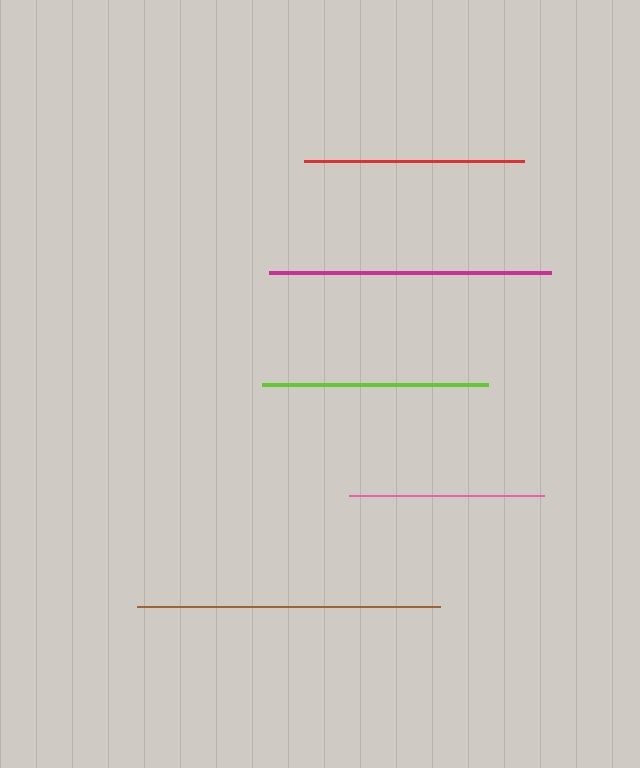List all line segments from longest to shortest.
From longest to shortest: brown, magenta, lime, red, pink.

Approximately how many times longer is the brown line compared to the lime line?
The brown line is approximately 1.3 times the length of the lime line.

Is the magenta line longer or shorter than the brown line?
The brown line is longer than the magenta line.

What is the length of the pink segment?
The pink segment is approximately 196 pixels long.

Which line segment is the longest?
The brown line is the longest at approximately 303 pixels.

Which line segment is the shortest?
The pink line is the shortest at approximately 196 pixels.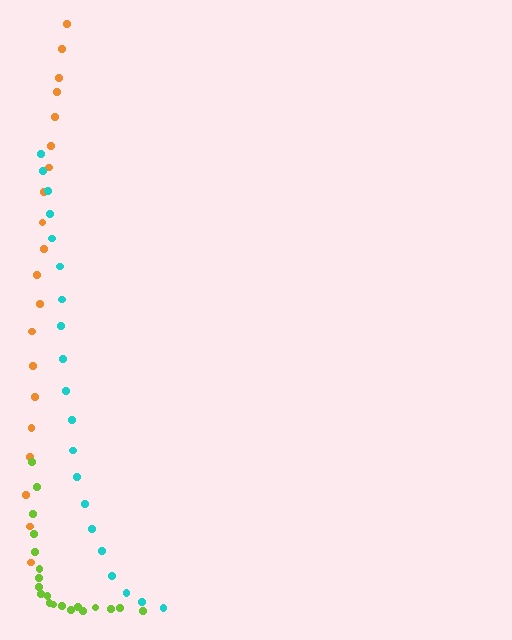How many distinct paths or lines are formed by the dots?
There are 3 distinct paths.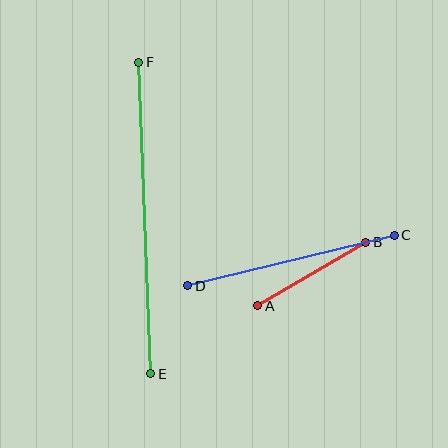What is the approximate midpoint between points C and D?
The midpoint is at approximately (291, 261) pixels.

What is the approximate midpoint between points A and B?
The midpoint is at approximately (312, 274) pixels.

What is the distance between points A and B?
The distance is approximately 125 pixels.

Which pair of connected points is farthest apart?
Points E and F are farthest apart.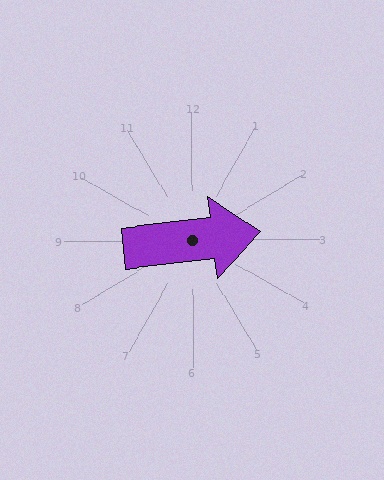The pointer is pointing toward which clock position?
Roughly 3 o'clock.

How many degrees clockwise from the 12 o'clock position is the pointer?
Approximately 84 degrees.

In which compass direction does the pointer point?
East.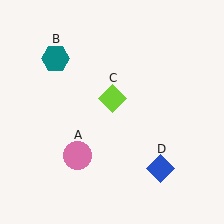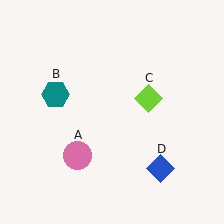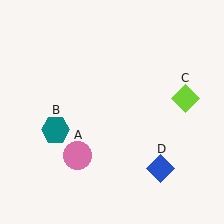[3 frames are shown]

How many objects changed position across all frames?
2 objects changed position: teal hexagon (object B), lime diamond (object C).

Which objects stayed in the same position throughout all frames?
Pink circle (object A) and blue diamond (object D) remained stationary.